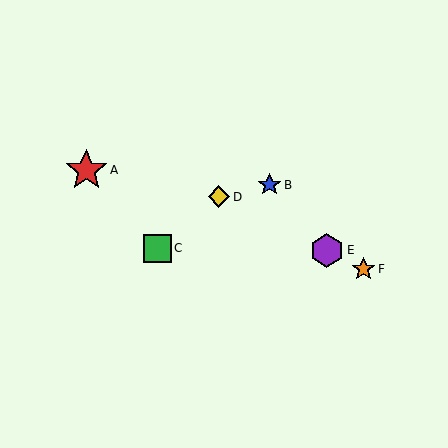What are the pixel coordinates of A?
Object A is at (86, 170).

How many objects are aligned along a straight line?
3 objects (D, E, F) are aligned along a straight line.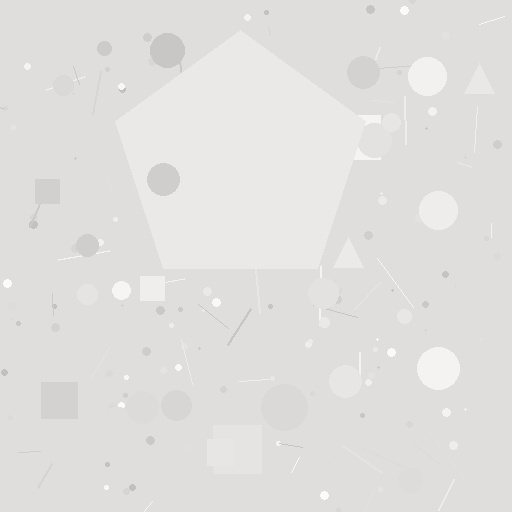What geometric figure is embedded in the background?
A pentagon is embedded in the background.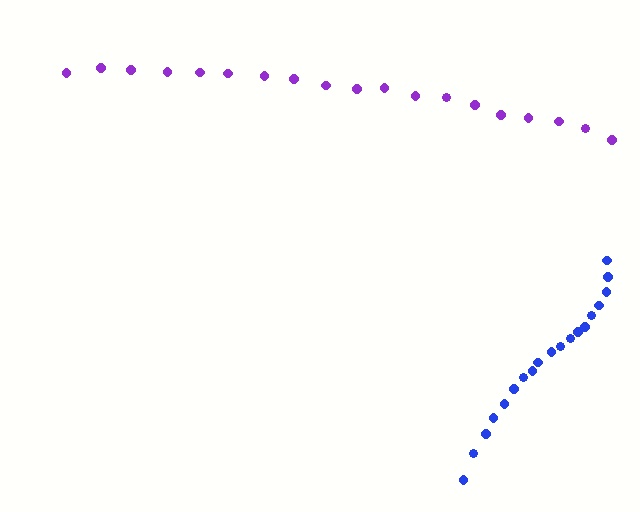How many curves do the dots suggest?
There are 2 distinct paths.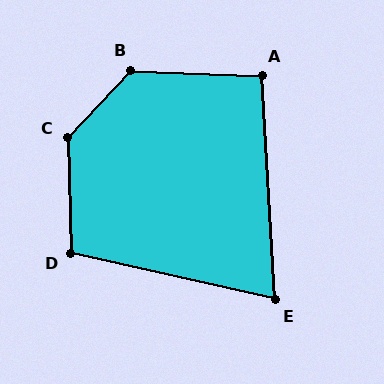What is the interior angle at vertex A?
Approximately 95 degrees (obtuse).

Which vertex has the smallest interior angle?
E, at approximately 74 degrees.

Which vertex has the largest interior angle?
C, at approximately 135 degrees.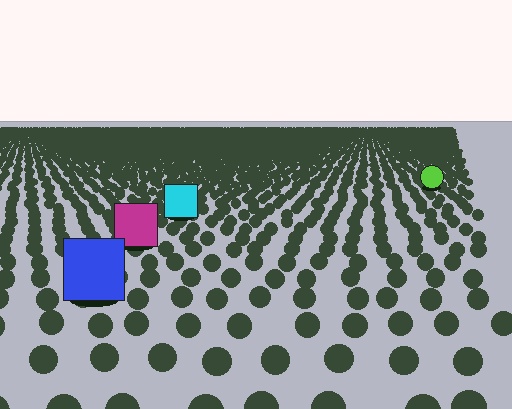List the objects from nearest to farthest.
From nearest to farthest: the blue square, the magenta square, the cyan square, the lime circle.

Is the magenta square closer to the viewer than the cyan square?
Yes. The magenta square is closer — you can tell from the texture gradient: the ground texture is coarser near it.